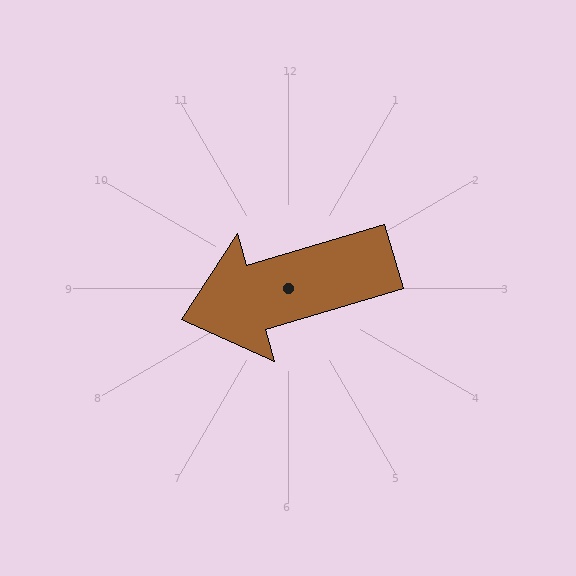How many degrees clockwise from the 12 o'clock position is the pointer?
Approximately 254 degrees.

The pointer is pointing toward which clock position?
Roughly 8 o'clock.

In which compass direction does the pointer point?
West.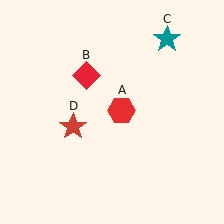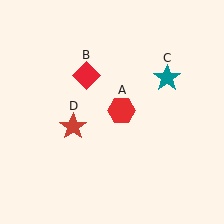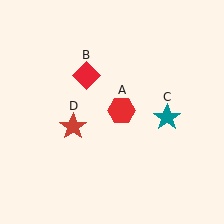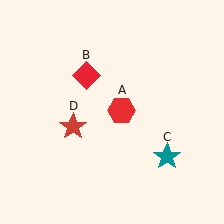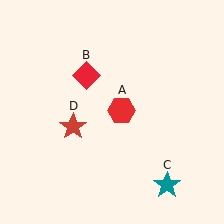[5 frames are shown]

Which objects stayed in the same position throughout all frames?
Red hexagon (object A) and red diamond (object B) and red star (object D) remained stationary.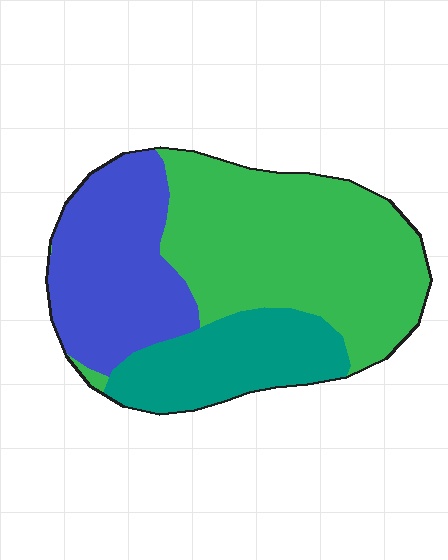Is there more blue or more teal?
Blue.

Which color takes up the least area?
Teal, at roughly 20%.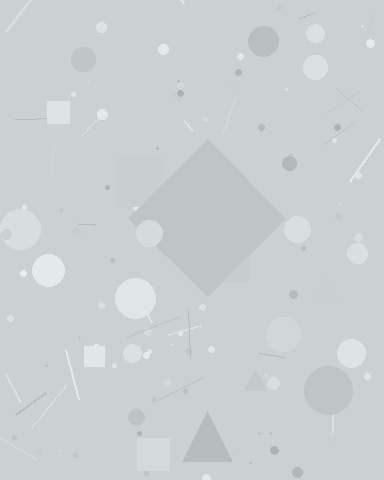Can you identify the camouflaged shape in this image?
The camouflaged shape is a diamond.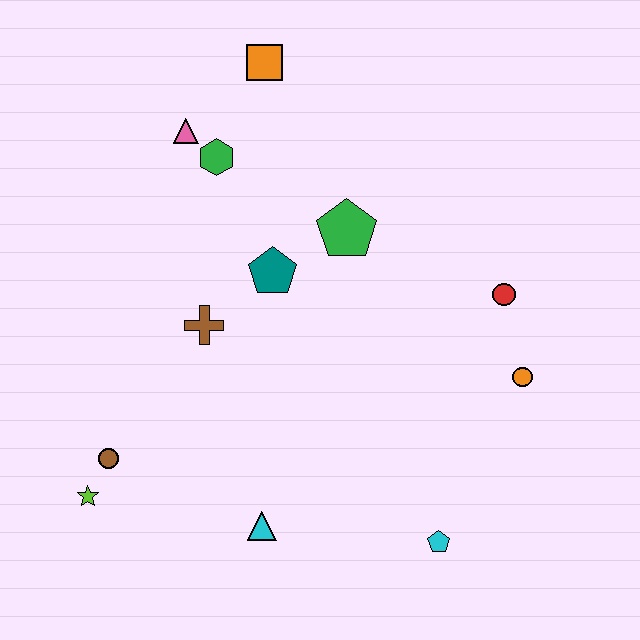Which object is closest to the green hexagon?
The pink triangle is closest to the green hexagon.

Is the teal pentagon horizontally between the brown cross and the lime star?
No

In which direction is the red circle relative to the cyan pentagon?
The red circle is above the cyan pentagon.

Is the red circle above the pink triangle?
No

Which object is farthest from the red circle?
The lime star is farthest from the red circle.